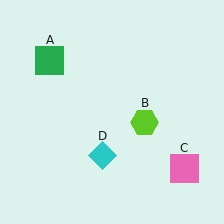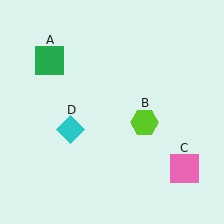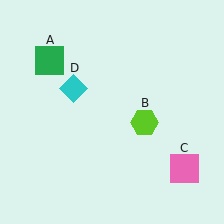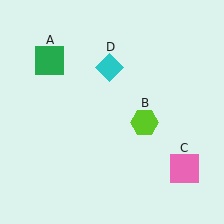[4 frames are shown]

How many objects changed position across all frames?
1 object changed position: cyan diamond (object D).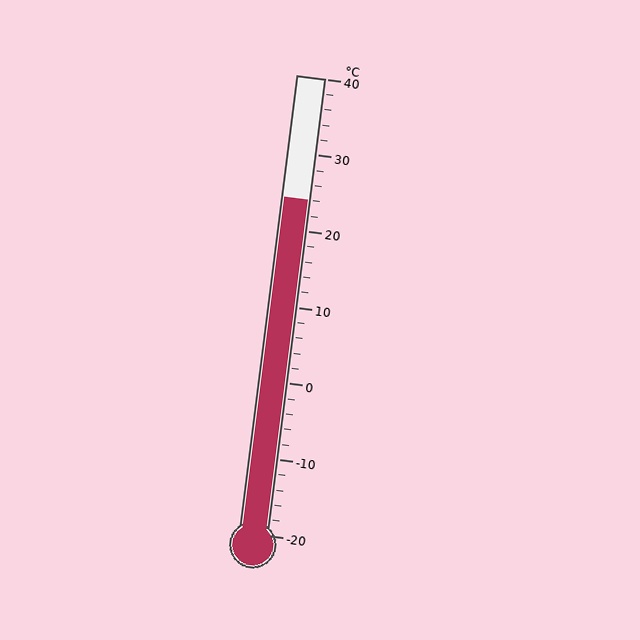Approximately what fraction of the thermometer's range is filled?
The thermometer is filled to approximately 75% of its range.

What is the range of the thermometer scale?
The thermometer scale ranges from -20°C to 40°C.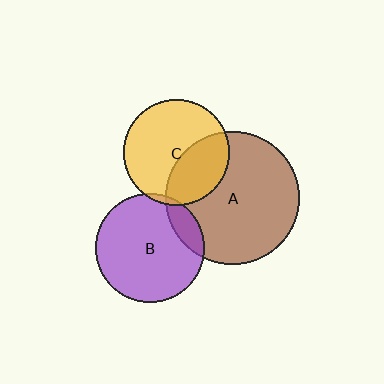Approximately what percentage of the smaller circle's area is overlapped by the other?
Approximately 15%.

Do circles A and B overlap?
Yes.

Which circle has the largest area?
Circle A (brown).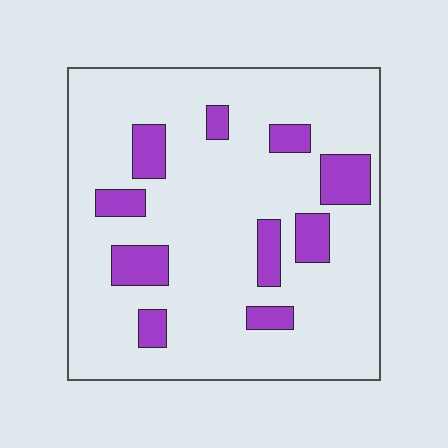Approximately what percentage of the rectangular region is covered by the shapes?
Approximately 15%.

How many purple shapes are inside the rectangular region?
10.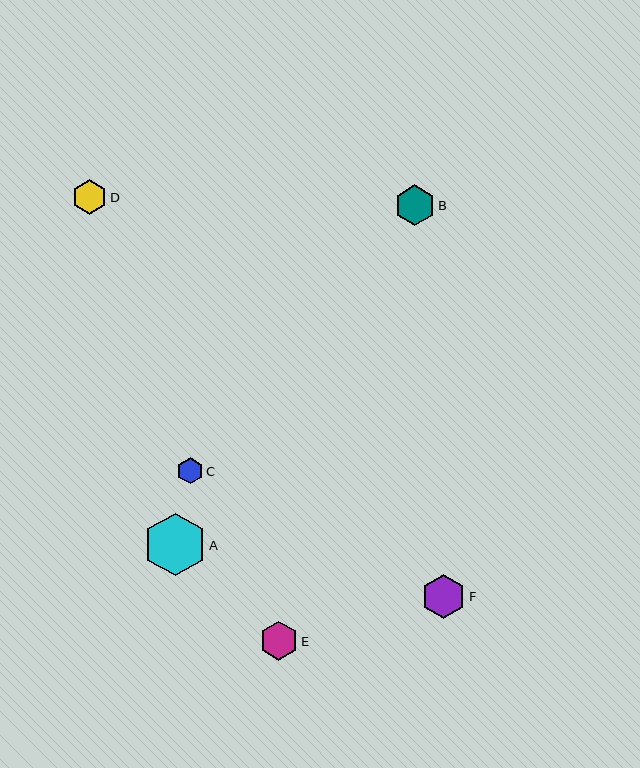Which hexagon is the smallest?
Hexagon C is the smallest with a size of approximately 26 pixels.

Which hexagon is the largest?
Hexagon A is the largest with a size of approximately 63 pixels.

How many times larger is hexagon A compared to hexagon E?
Hexagon A is approximately 1.6 times the size of hexagon E.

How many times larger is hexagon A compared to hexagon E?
Hexagon A is approximately 1.6 times the size of hexagon E.